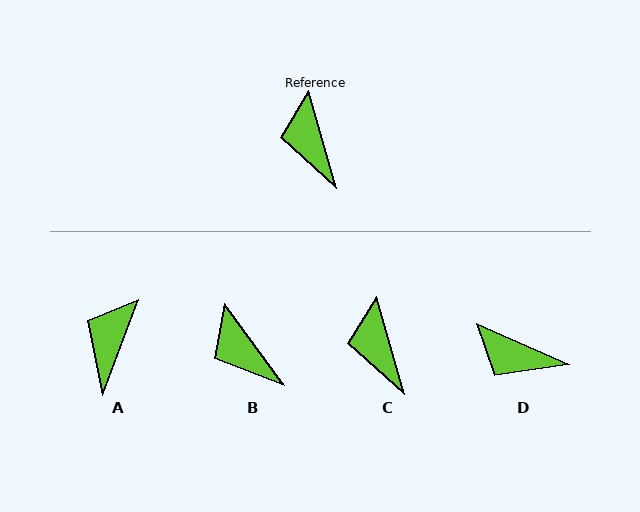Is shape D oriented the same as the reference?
No, it is off by about 50 degrees.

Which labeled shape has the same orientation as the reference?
C.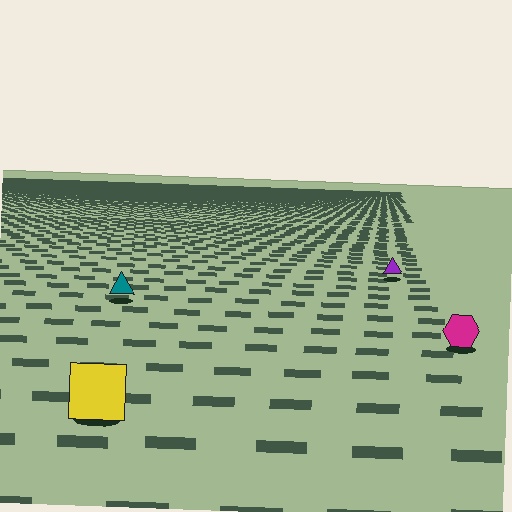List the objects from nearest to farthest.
From nearest to farthest: the yellow square, the magenta hexagon, the teal triangle, the purple triangle.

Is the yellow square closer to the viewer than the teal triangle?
Yes. The yellow square is closer — you can tell from the texture gradient: the ground texture is coarser near it.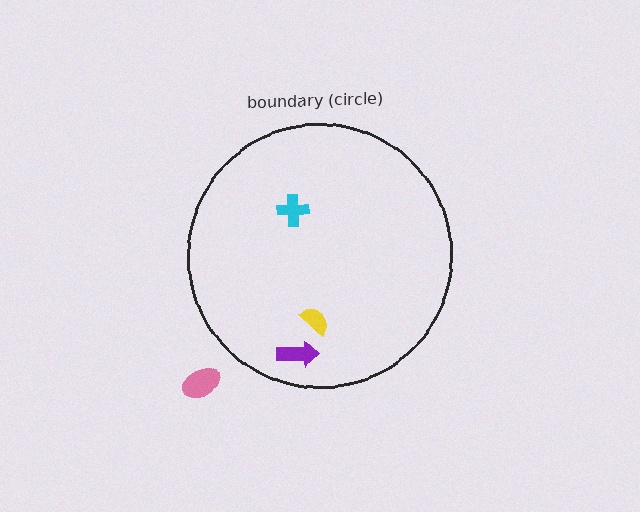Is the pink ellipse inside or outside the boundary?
Outside.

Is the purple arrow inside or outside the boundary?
Inside.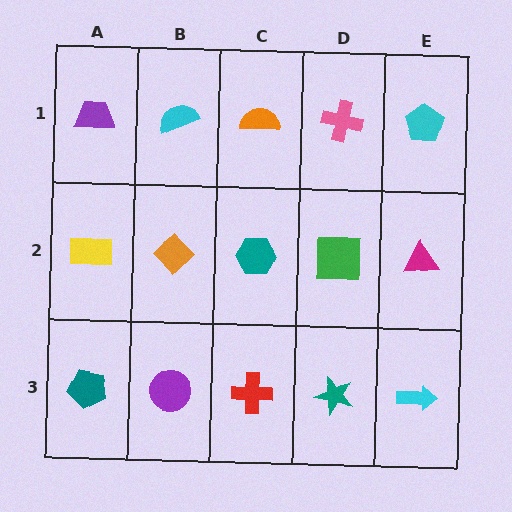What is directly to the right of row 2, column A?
An orange diamond.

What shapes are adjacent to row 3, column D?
A green square (row 2, column D), a red cross (row 3, column C), a cyan arrow (row 3, column E).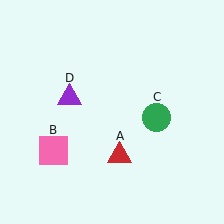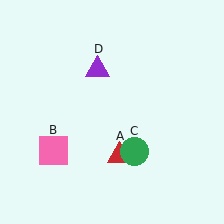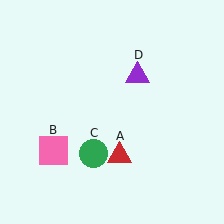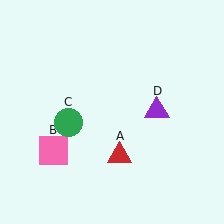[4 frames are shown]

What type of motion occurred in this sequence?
The green circle (object C), purple triangle (object D) rotated clockwise around the center of the scene.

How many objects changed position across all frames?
2 objects changed position: green circle (object C), purple triangle (object D).